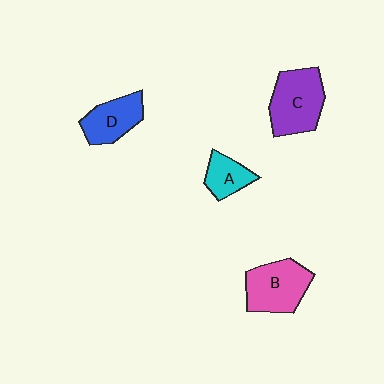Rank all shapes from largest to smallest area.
From largest to smallest: C (purple), B (pink), D (blue), A (cyan).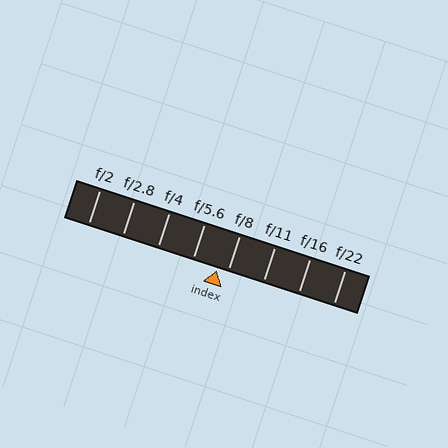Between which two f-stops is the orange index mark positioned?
The index mark is between f/5.6 and f/8.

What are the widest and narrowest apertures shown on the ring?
The widest aperture shown is f/2 and the narrowest is f/22.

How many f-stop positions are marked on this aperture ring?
There are 8 f-stop positions marked.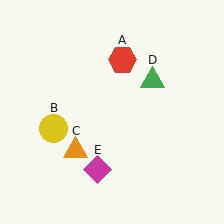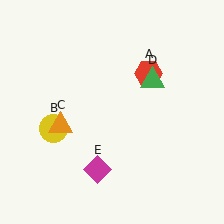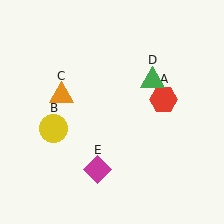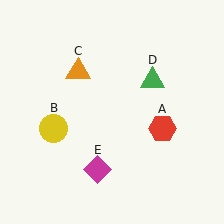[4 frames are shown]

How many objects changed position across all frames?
2 objects changed position: red hexagon (object A), orange triangle (object C).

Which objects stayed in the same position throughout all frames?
Yellow circle (object B) and green triangle (object D) and magenta diamond (object E) remained stationary.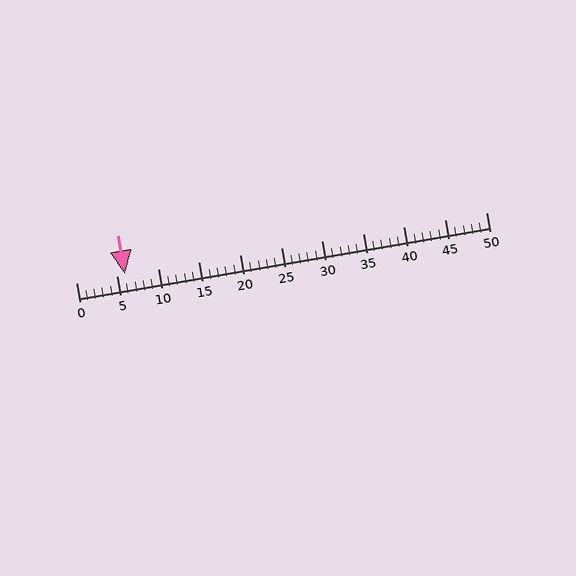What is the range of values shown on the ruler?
The ruler shows values from 0 to 50.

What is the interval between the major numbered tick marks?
The major tick marks are spaced 5 units apart.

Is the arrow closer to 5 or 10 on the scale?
The arrow is closer to 5.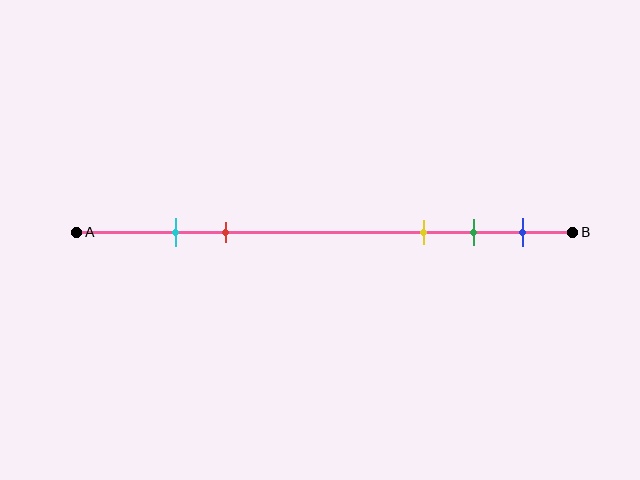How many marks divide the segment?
There are 5 marks dividing the segment.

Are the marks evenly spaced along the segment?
No, the marks are not evenly spaced.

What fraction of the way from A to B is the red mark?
The red mark is approximately 30% (0.3) of the way from A to B.